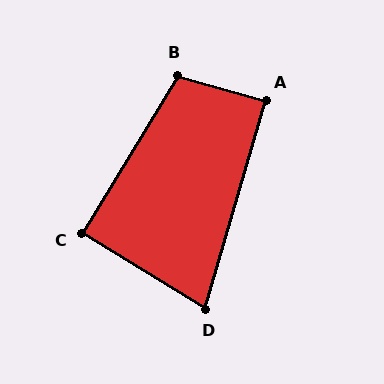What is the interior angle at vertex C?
Approximately 90 degrees (approximately right).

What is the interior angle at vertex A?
Approximately 90 degrees (approximately right).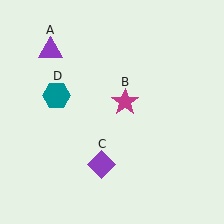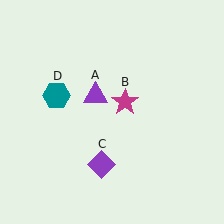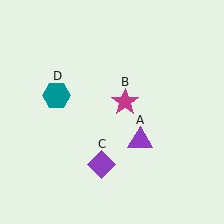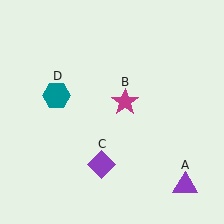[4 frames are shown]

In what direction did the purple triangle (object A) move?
The purple triangle (object A) moved down and to the right.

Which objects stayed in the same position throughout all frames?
Magenta star (object B) and purple diamond (object C) and teal hexagon (object D) remained stationary.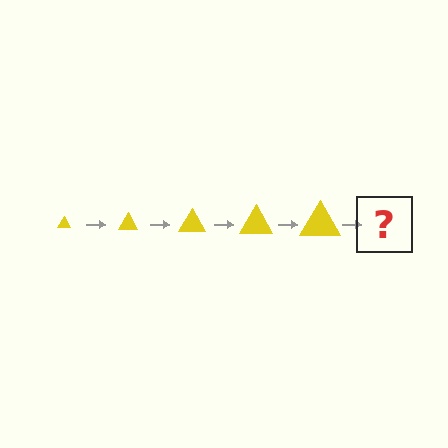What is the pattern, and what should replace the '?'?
The pattern is that the triangle gets progressively larger each step. The '?' should be a yellow triangle, larger than the previous one.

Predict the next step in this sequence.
The next step is a yellow triangle, larger than the previous one.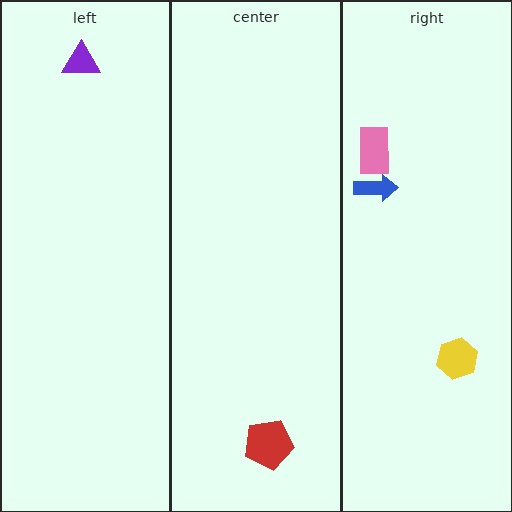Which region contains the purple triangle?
The left region.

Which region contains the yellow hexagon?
The right region.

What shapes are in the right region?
The blue arrow, the pink rectangle, the yellow hexagon.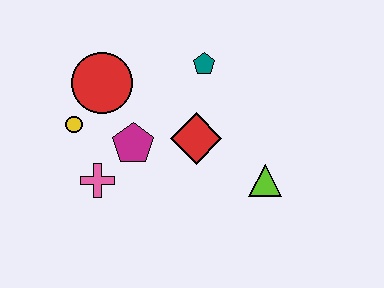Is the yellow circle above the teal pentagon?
No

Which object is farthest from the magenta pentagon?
The lime triangle is farthest from the magenta pentagon.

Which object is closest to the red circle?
The yellow circle is closest to the red circle.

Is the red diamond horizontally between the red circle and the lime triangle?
Yes